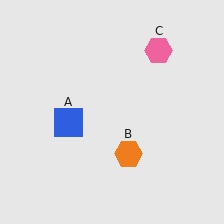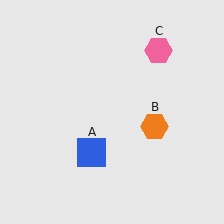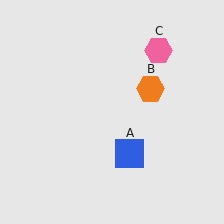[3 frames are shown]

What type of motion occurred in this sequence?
The blue square (object A), orange hexagon (object B) rotated counterclockwise around the center of the scene.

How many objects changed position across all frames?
2 objects changed position: blue square (object A), orange hexagon (object B).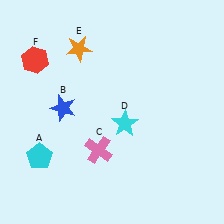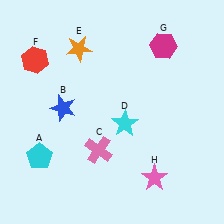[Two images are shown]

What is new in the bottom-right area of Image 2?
A pink star (H) was added in the bottom-right area of Image 2.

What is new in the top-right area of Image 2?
A magenta hexagon (G) was added in the top-right area of Image 2.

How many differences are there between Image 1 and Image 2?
There are 2 differences between the two images.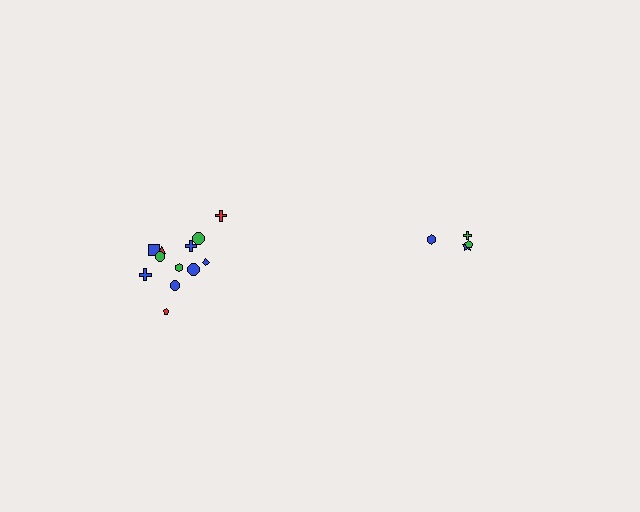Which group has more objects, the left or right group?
The left group.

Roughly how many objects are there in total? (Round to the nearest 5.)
Roughly 15 objects in total.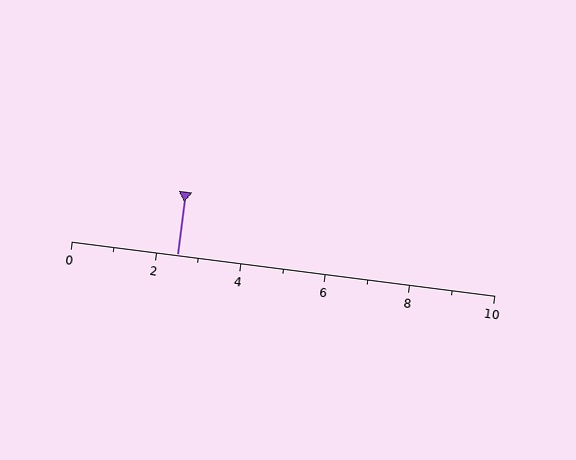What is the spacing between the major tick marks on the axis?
The major ticks are spaced 2 apart.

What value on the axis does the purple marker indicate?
The marker indicates approximately 2.5.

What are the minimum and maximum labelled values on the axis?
The axis runs from 0 to 10.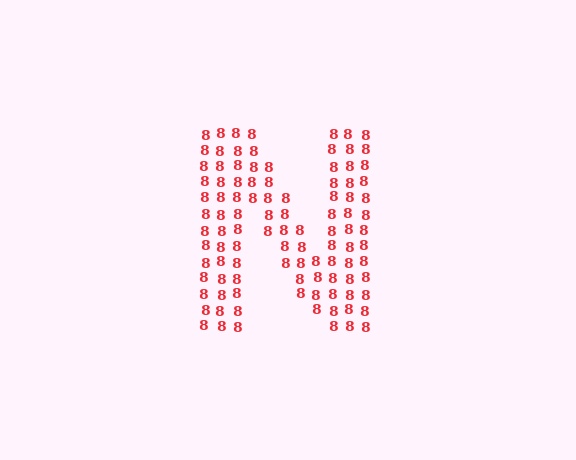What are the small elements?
The small elements are digit 8's.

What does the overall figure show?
The overall figure shows the letter N.